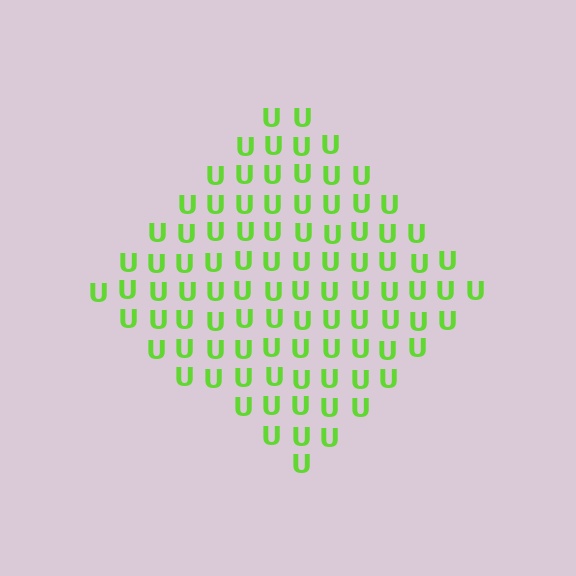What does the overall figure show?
The overall figure shows a diamond.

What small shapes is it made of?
It is made of small letter U's.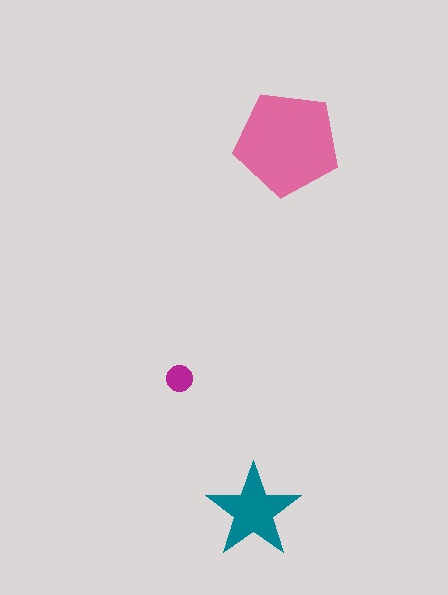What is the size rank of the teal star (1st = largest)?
2nd.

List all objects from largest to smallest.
The pink pentagon, the teal star, the magenta circle.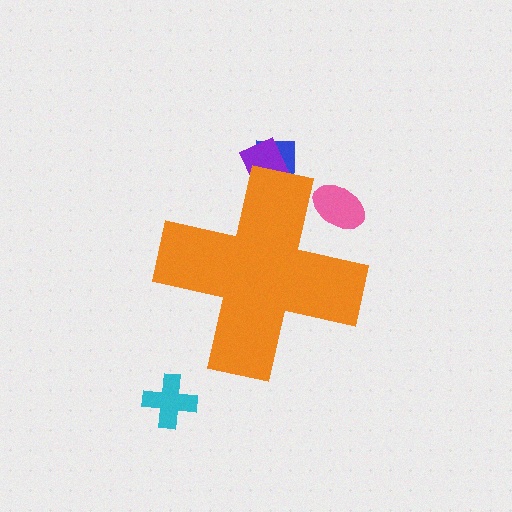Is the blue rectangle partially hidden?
Yes, the blue rectangle is partially hidden behind the orange cross.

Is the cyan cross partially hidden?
No, the cyan cross is fully visible.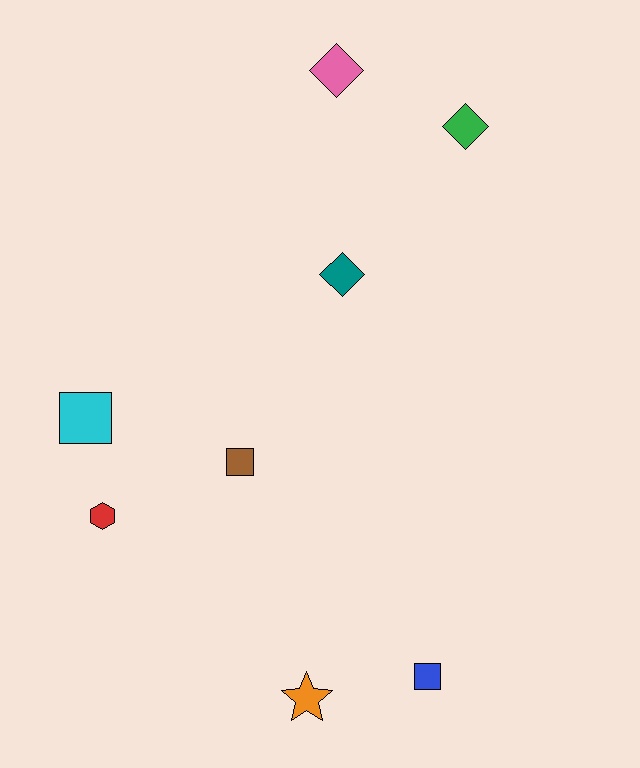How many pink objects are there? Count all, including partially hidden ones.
There is 1 pink object.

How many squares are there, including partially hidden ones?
There are 3 squares.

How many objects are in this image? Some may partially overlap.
There are 8 objects.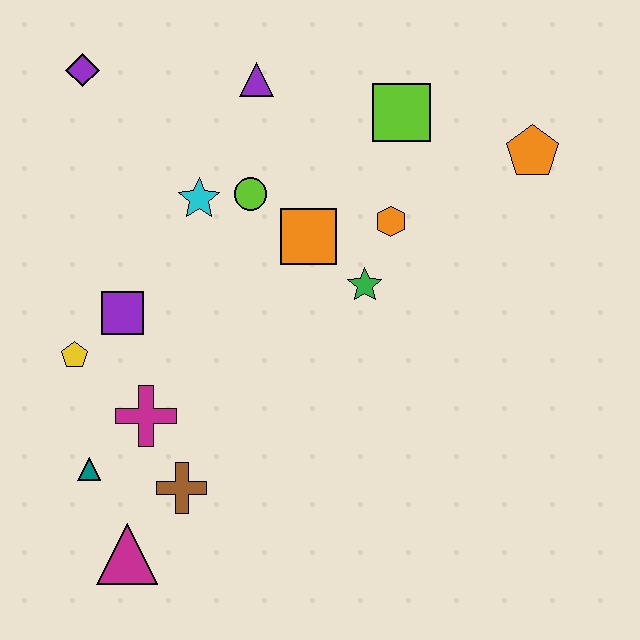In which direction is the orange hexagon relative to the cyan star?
The orange hexagon is to the right of the cyan star.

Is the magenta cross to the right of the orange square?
No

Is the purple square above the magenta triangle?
Yes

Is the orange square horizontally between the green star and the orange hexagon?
No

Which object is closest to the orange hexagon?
The green star is closest to the orange hexagon.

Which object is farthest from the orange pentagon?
The magenta triangle is farthest from the orange pentagon.